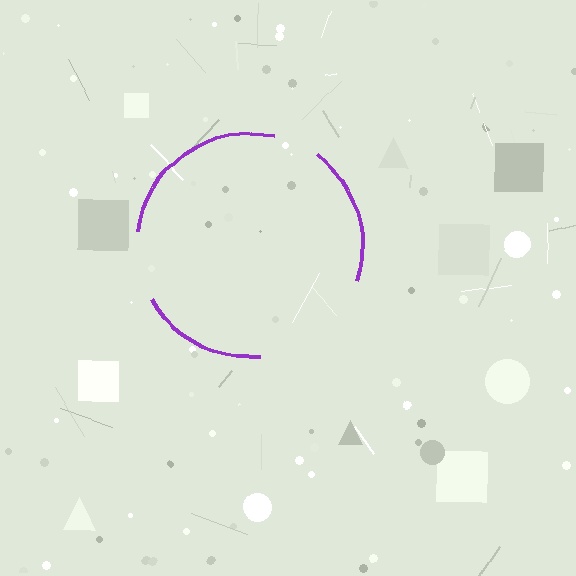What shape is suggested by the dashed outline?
The dashed outline suggests a circle.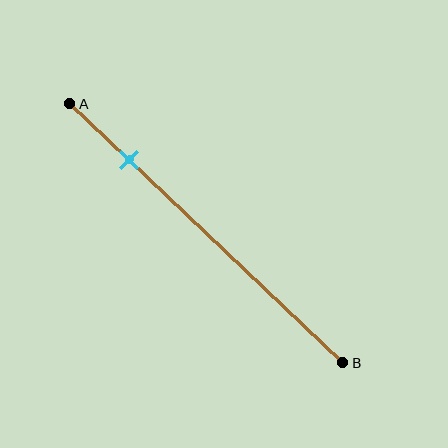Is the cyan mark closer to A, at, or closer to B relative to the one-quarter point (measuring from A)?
The cyan mark is closer to point A than the one-quarter point of segment AB.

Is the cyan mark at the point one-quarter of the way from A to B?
No, the mark is at about 20% from A, not at the 25% one-quarter point.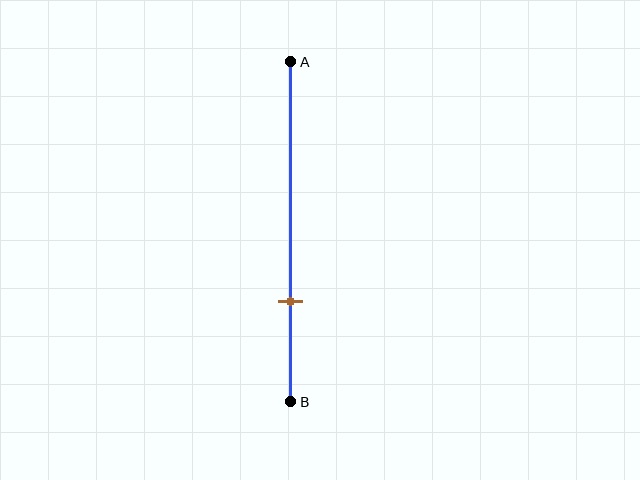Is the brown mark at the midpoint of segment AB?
No, the mark is at about 70% from A, not at the 50% midpoint.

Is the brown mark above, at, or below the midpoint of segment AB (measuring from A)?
The brown mark is below the midpoint of segment AB.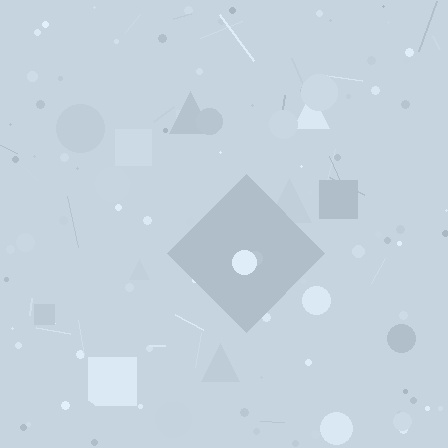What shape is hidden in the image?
A diamond is hidden in the image.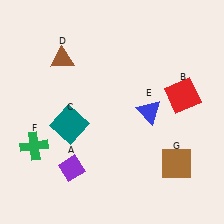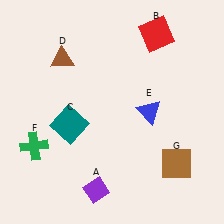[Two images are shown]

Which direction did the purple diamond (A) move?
The purple diamond (A) moved right.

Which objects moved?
The objects that moved are: the purple diamond (A), the red square (B).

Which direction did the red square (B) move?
The red square (B) moved up.